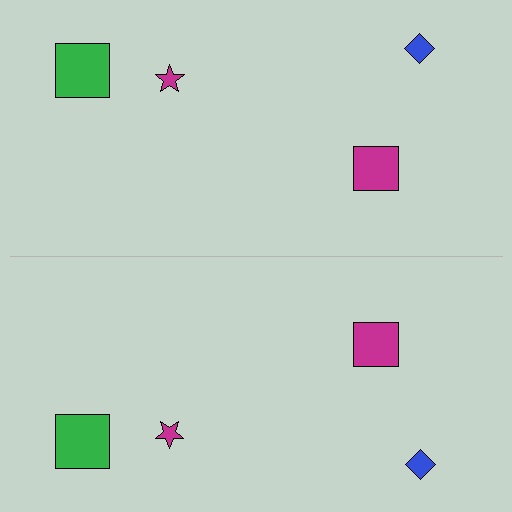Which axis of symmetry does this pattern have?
The pattern has a horizontal axis of symmetry running through the center of the image.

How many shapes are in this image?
There are 8 shapes in this image.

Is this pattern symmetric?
Yes, this pattern has bilateral (reflection) symmetry.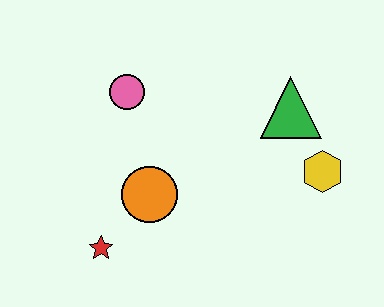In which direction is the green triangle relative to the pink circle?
The green triangle is to the right of the pink circle.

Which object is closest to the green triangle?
The yellow hexagon is closest to the green triangle.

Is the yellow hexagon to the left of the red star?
No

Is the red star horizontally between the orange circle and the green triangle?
No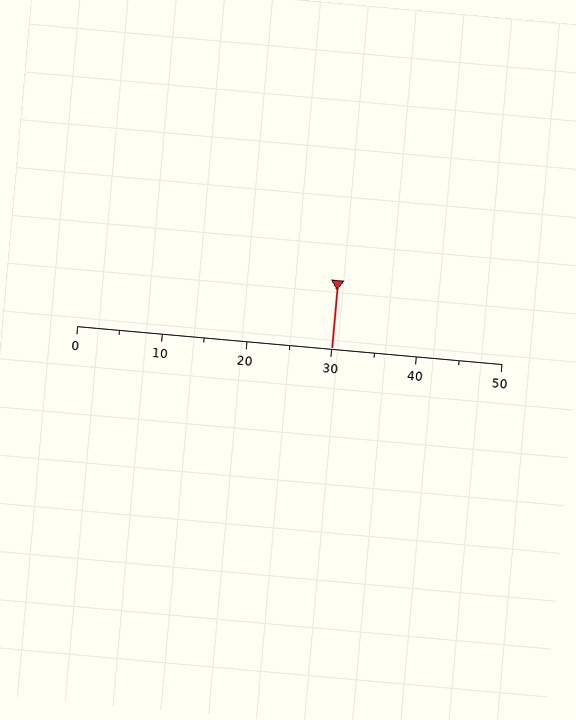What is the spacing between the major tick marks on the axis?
The major ticks are spaced 10 apart.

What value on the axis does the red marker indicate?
The marker indicates approximately 30.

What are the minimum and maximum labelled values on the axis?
The axis runs from 0 to 50.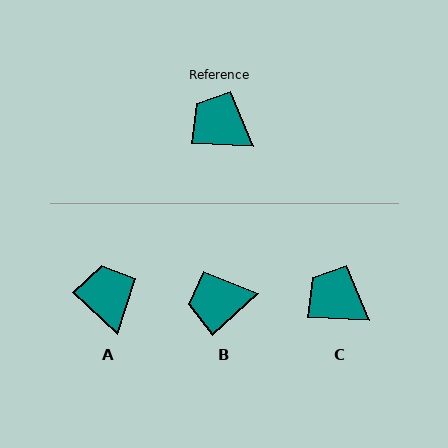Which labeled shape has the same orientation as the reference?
C.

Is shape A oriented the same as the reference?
No, it is off by about 40 degrees.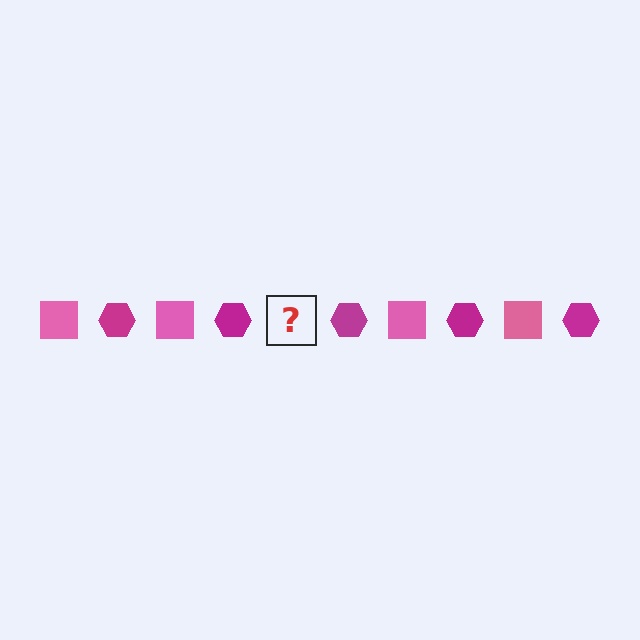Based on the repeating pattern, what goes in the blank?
The blank should be a pink square.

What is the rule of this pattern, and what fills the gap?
The rule is that the pattern alternates between pink square and magenta hexagon. The gap should be filled with a pink square.